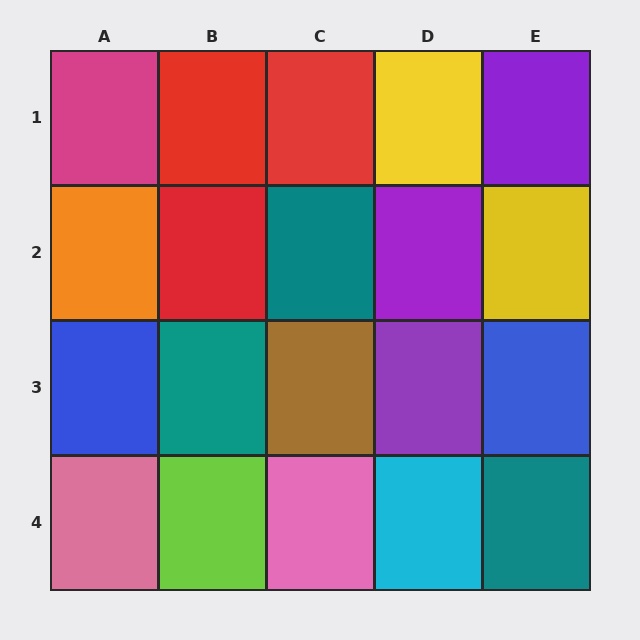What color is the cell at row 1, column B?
Red.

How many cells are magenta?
1 cell is magenta.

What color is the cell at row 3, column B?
Teal.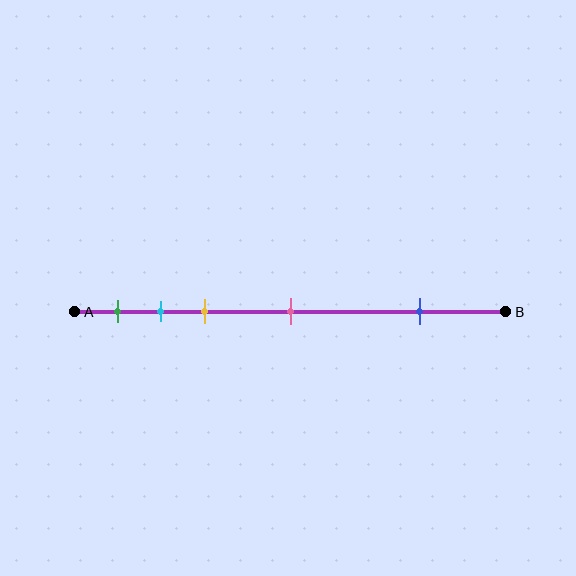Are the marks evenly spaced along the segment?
No, the marks are not evenly spaced.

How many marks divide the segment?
There are 5 marks dividing the segment.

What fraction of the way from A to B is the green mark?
The green mark is approximately 10% (0.1) of the way from A to B.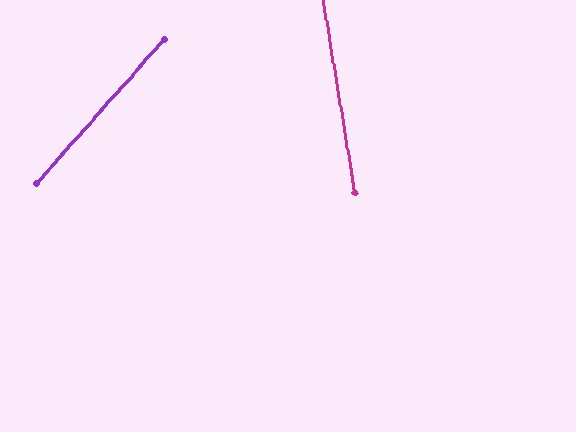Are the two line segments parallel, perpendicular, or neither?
Neither parallel nor perpendicular — they differ by about 51°.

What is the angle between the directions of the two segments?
Approximately 51 degrees.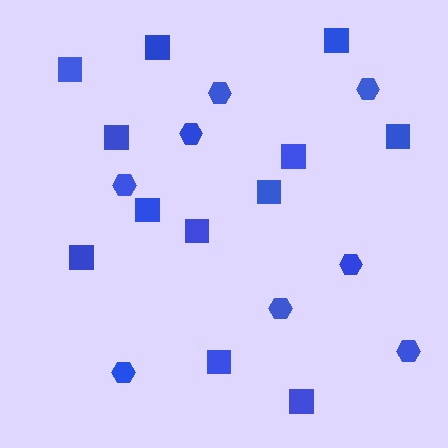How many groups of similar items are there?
There are 2 groups: one group of squares (12) and one group of hexagons (8).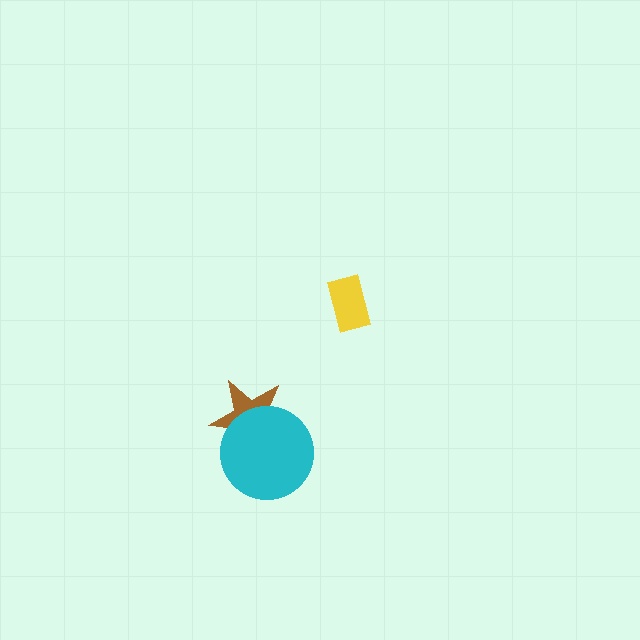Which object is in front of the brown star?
The cyan circle is in front of the brown star.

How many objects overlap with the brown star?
1 object overlaps with the brown star.